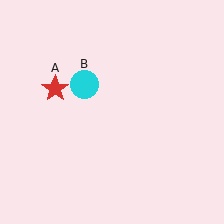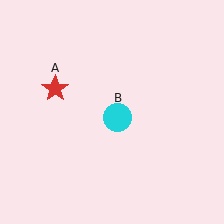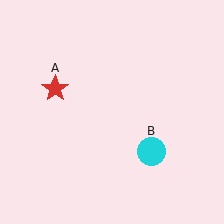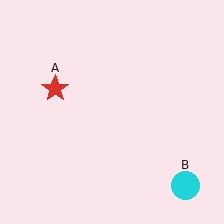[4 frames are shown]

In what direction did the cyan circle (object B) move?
The cyan circle (object B) moved down and to the right.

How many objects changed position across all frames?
1 object changed position: cyan circle (object B).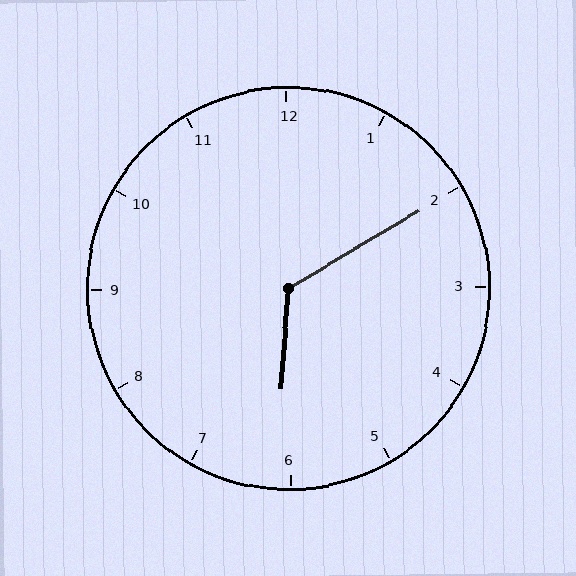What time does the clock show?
6:10.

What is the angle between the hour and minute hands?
Approximately 125 degrees.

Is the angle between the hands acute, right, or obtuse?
It is obtuse.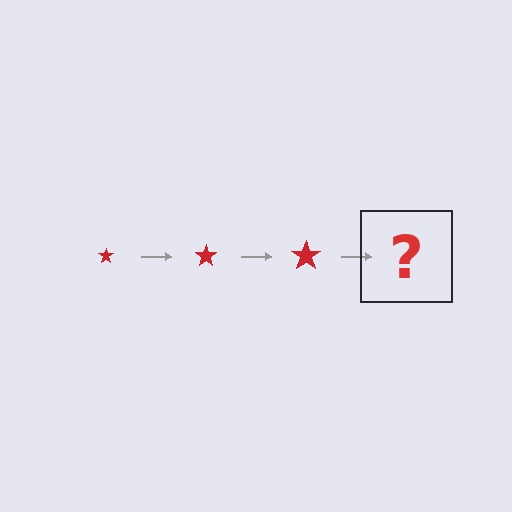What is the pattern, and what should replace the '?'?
The pattern is that the star gets progressively larger each step. The '?' should be a red star, larger than the previous one.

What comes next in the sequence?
The next element should be a red star, larger than the previous one.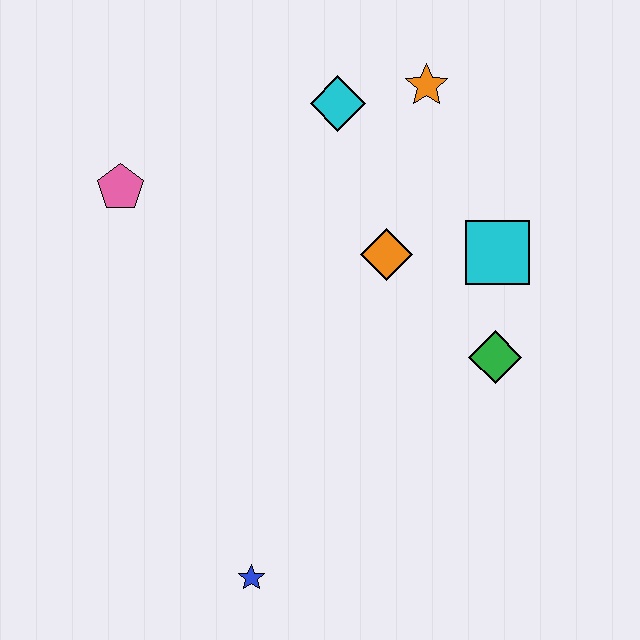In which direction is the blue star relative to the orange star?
The blue star is below the orange star.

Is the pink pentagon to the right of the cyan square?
No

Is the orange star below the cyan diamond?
No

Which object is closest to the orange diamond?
The cyan square is closest to the orange diamond.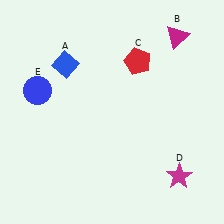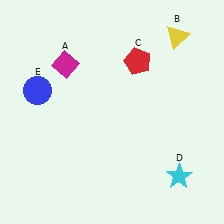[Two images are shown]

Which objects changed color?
A changed from blue to magenta. B changed from magenta to yellow. D changed from magenta to cyan.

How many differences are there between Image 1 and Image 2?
There are 3 differences between the two images.